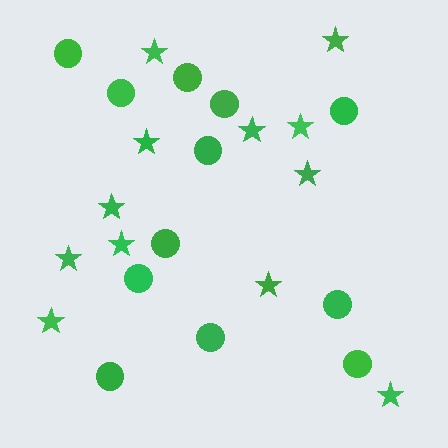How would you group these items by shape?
There are 2 groups: one group of circles (12) and one group of stars (12).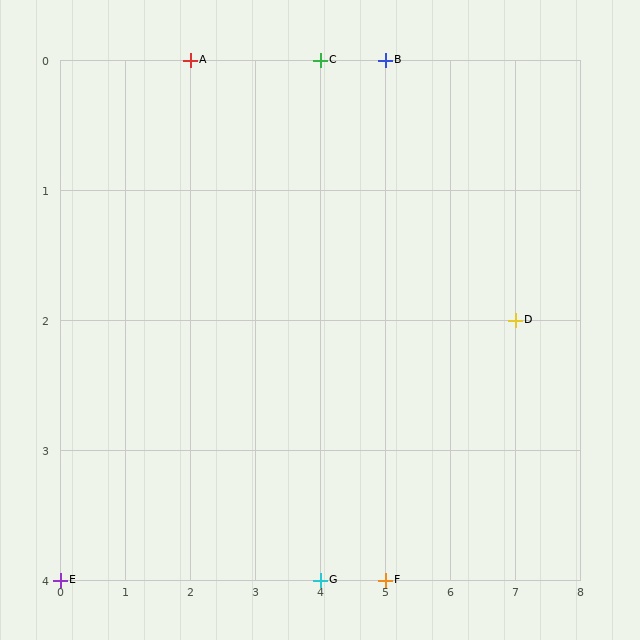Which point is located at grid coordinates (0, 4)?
Point E is at (0, 4).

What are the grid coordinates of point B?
Point B is at grid coordinates (5, 0).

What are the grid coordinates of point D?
Point D is at grid coordinates (7, 2).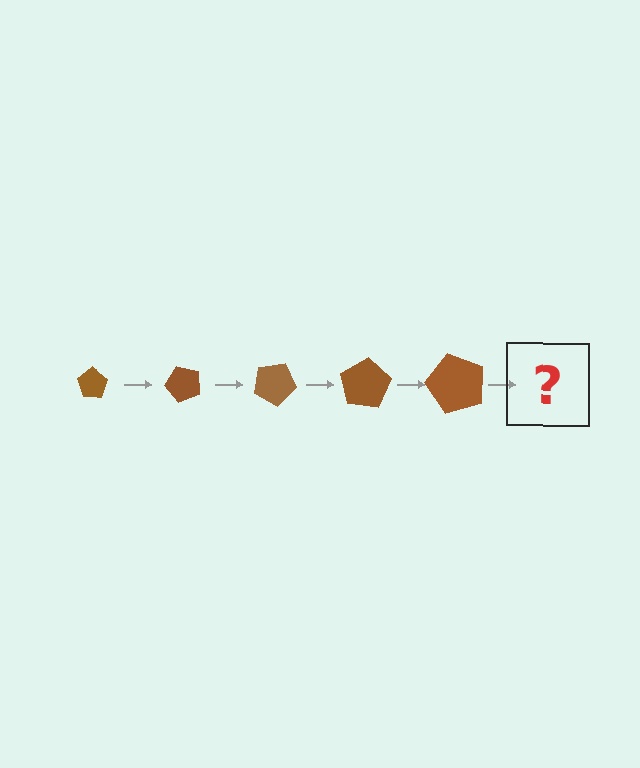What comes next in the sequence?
The next element should be a pentagon, larger than the previous one and rotated 250 degrees from the start.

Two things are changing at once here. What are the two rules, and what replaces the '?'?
The two rules are that the pentagon grows larger each step and it rotates 50 degrees each step. The '?' should be a pentagon, larger than the previous one and rotated 250 degrees from the start.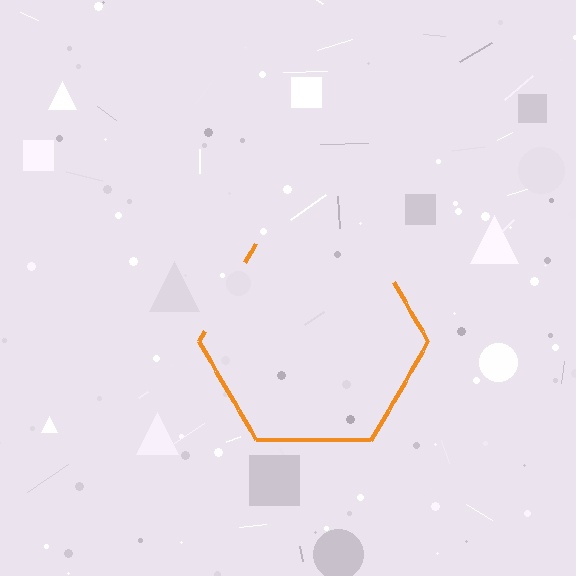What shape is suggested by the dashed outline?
The dashed outline suggests a hexagon.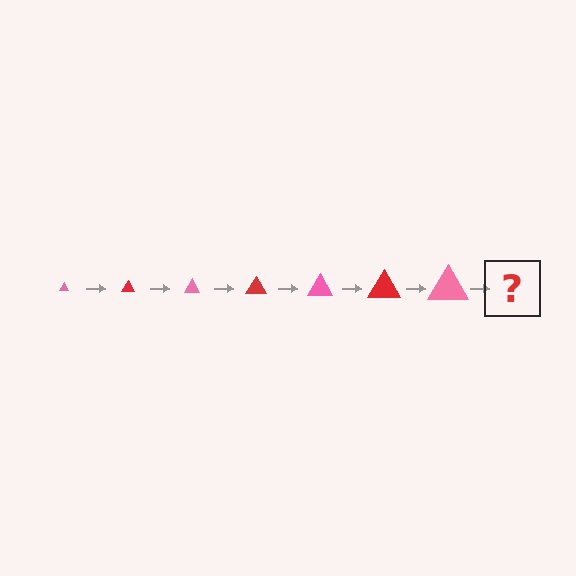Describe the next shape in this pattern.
It should be a red triangle, larger than the previous one.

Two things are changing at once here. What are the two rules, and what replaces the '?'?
The two rules are that the triangle grows larger each step and the color cycles through pink and red. The '?' should be a red triangle, larger than the previous one.